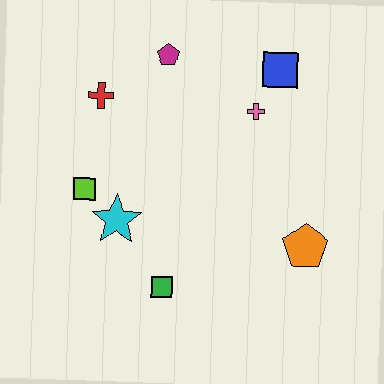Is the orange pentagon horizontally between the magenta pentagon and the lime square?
No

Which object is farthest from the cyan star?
The blue square is farthest from the cyan star.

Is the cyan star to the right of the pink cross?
No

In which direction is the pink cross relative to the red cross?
The pink cross is to the right of the red cross.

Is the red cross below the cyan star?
No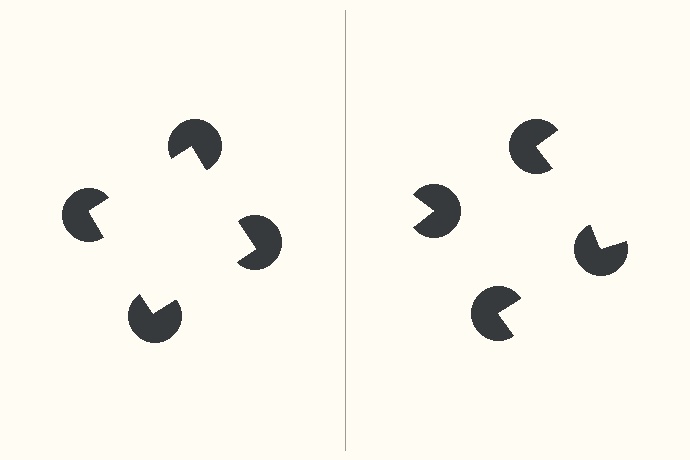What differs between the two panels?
The pac-man discs are positioned identically on both sides; only the wedge orientations differ. On the left they align to a square; on the right they are misaligned.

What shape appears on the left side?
An illusory square.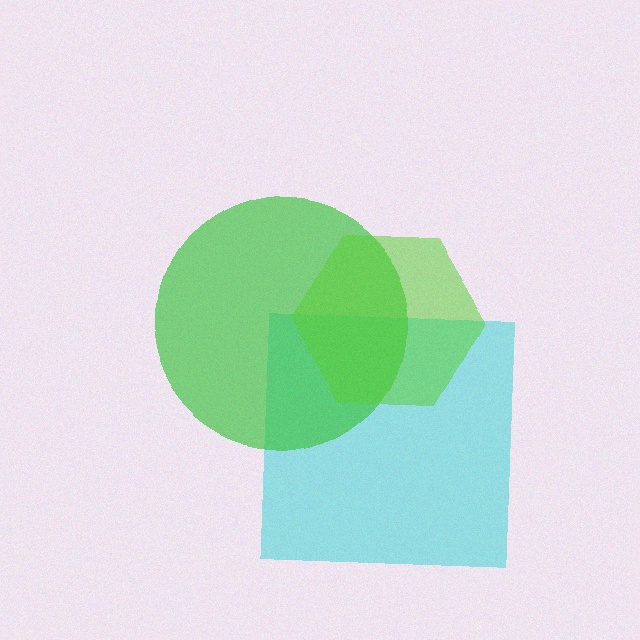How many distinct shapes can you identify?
There are 3 distinct shapes: a cyan square, a green circle, a lime hexagon.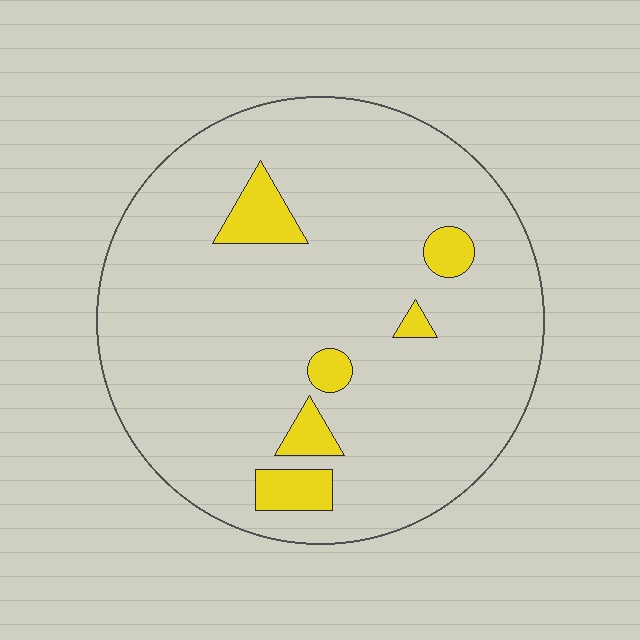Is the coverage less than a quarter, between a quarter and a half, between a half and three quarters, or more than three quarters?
Less than a quarter.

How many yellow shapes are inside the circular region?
6.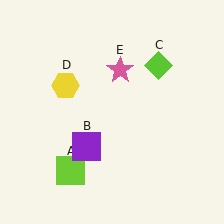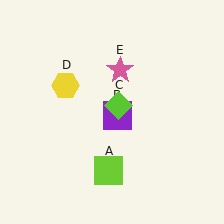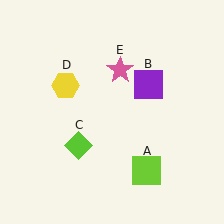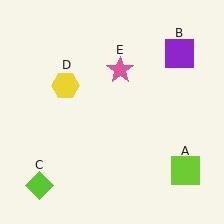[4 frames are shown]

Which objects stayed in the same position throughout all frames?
Yellow hexagon (object D) and pink star (object E) remained stationary.